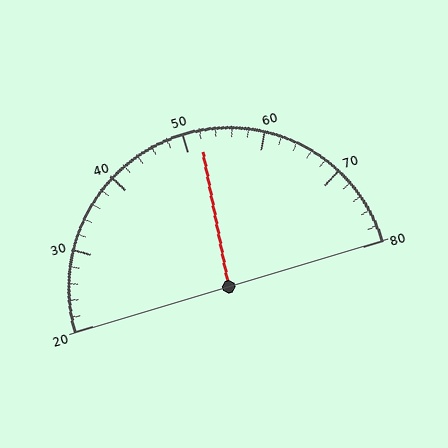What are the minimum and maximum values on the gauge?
The gauge ranges from 20 to 80.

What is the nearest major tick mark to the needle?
The nearest major tick mark is 50.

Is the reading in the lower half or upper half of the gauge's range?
The reading is in the upper half of the range (20 to 80).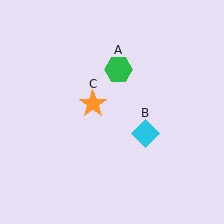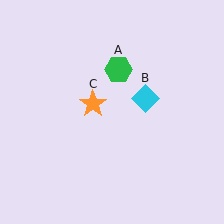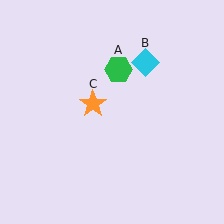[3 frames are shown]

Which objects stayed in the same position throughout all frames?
Green hexagon (object A) and orange star (object C) remained stationary.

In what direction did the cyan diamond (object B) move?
The cyan diamond (object B) moved up.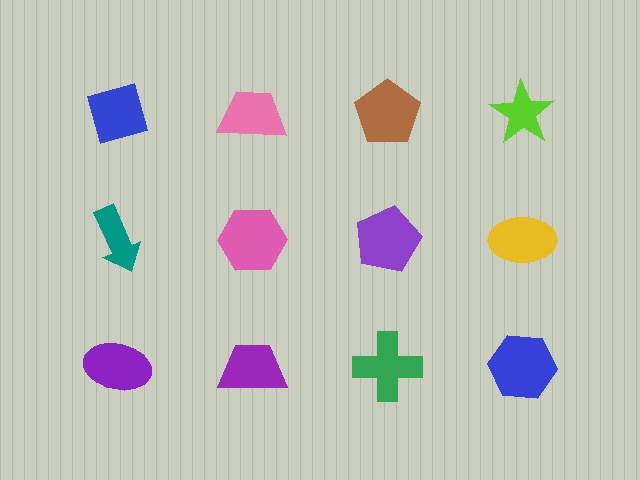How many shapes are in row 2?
4 shapes.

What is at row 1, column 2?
A pink trapezoid.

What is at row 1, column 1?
A blue diamond.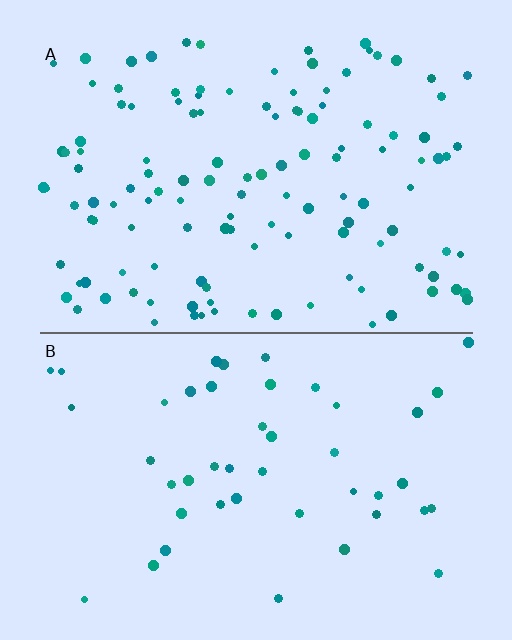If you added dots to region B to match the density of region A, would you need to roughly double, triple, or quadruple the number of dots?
Approximately triple.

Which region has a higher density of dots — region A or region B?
A (the top).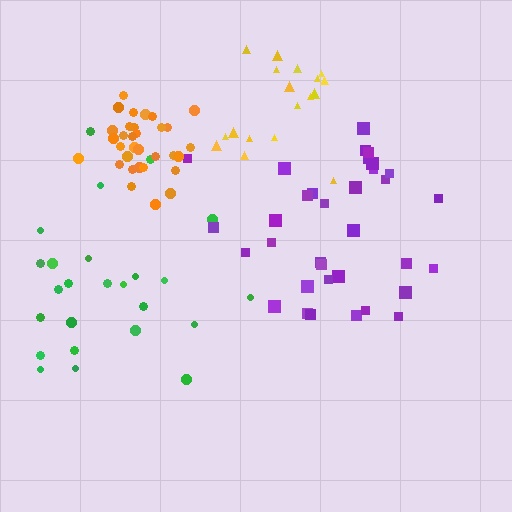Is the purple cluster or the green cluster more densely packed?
Purple.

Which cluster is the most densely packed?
Orange.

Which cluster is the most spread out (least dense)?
Green.